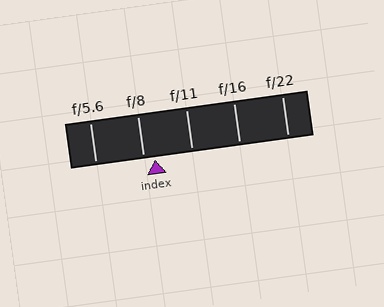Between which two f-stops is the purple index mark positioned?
The index mark is between f/8 and f/11.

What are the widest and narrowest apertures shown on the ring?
The widest aperture shown is f/5.6 and the narrowest is f/22.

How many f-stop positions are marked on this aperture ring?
There are 5 f-stop positions marked.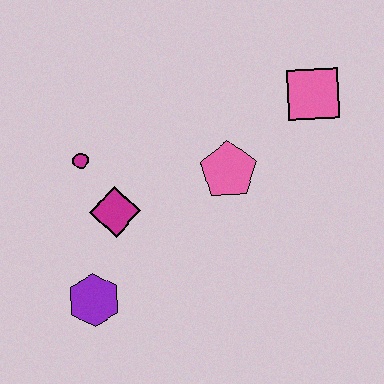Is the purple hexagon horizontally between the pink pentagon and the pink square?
No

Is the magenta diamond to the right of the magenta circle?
Yes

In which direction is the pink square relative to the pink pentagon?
The pink square is to the right of the pink pentagon.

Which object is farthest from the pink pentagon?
The purple hexagon is farthest from the pink pentagon.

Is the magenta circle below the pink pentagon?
No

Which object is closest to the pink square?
The pink pentagon is closest to the pink square.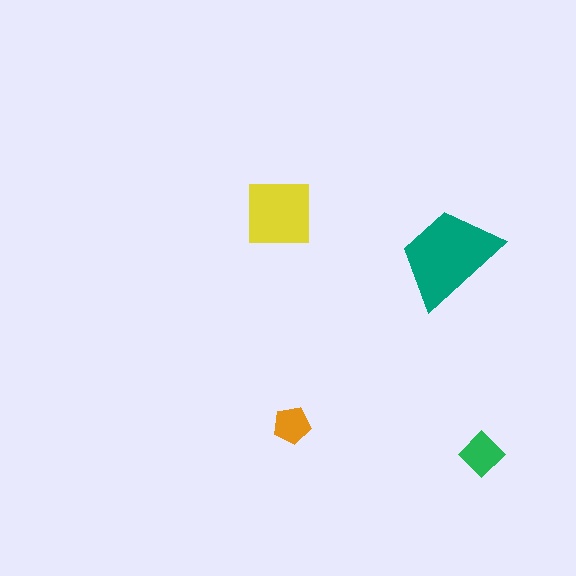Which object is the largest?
The teal trapezoid.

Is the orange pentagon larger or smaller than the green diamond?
Smaller.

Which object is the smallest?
The orange pentagon.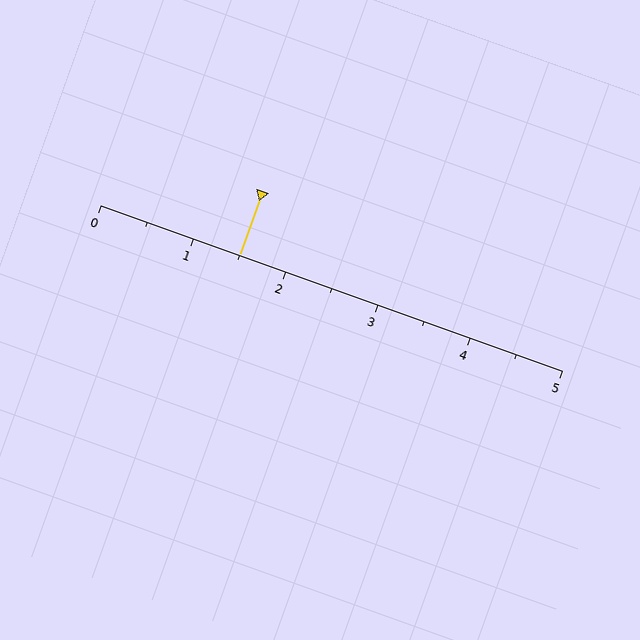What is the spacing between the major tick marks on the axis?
The major ticks are spaced 1 apart.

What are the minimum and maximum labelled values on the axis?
The axis runs from 0 to 5.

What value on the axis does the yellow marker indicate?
The marker indicates approximately 1.5.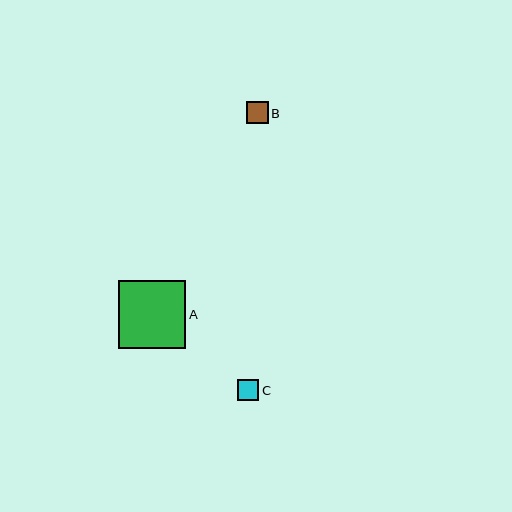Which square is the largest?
Square A is the largest with a size of approximately 67 pixels.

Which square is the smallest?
Square C is the smallest with a size of approximately 21 pixels.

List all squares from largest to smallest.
From largest to smallest: A, B, C.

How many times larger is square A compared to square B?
Square A is approximately 3.0 times the size of square B.